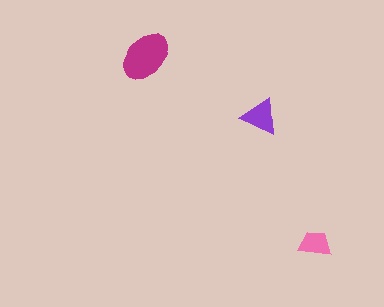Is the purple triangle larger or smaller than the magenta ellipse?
Smaller.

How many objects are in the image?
There are 3 objects in the image.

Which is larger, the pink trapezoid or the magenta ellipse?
The magenta ellipse.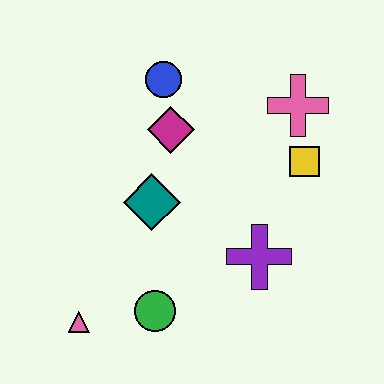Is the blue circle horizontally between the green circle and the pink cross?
Yes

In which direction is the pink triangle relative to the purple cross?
The pink triangle is to the left of the purple cross.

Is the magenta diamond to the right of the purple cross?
No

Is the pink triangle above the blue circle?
No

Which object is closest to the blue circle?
The magenta diamond is closest to the blue circle.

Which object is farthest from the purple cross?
The blue circle is farthest from the purple cross.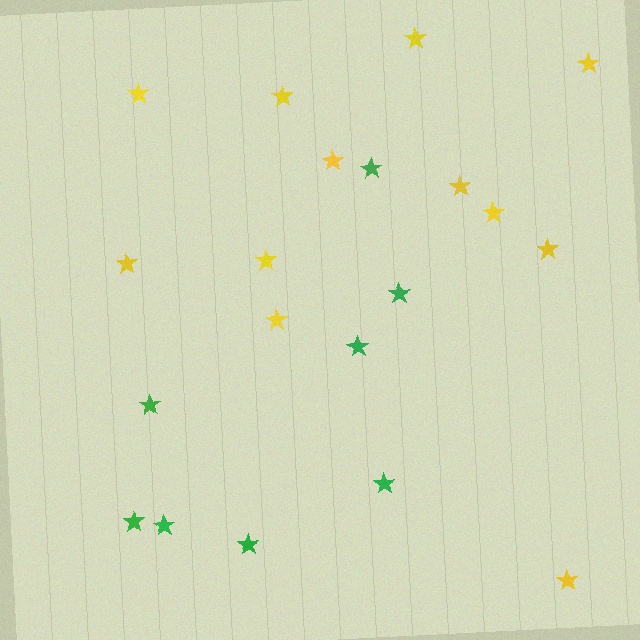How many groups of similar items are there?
There are 2 groups: one group of yellow stars (12) and one group of green stars (8).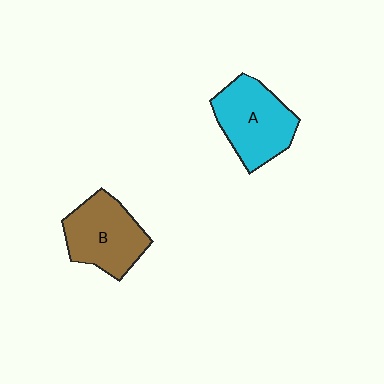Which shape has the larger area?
Shape A (cyan).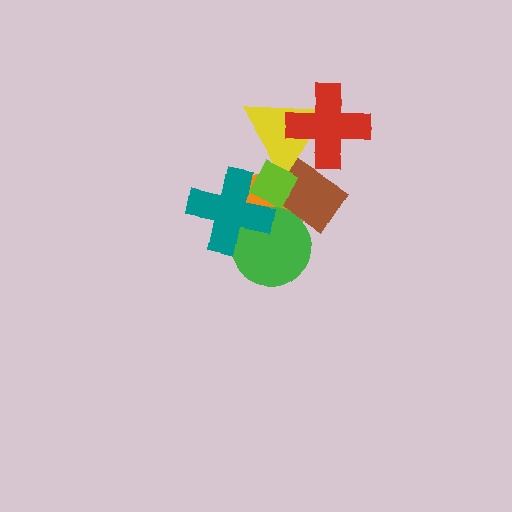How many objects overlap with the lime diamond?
4 objects overlap with the lime diamond.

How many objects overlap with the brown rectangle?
5 objects overlap with the brown rectangle.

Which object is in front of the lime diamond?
The teal cross is in front of the lime diamond.